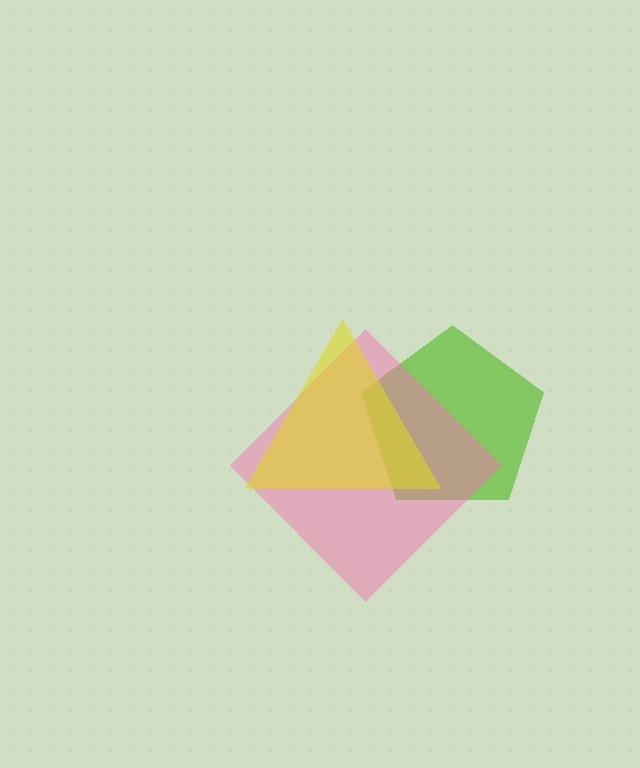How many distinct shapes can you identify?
There are 3 distinct shapes: a lime pentagon, a pink diamond, a yellow triangle.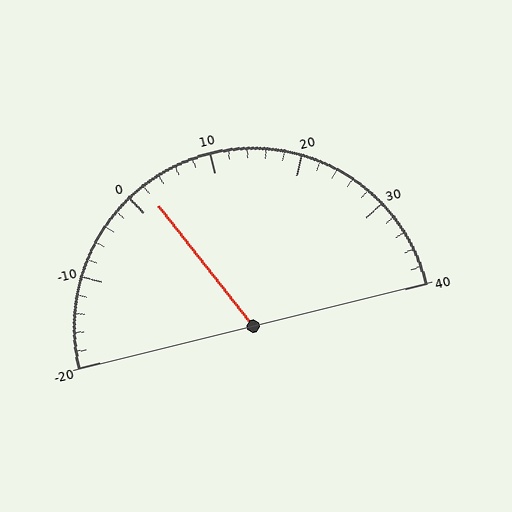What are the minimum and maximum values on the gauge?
The gauge ranges from -20 to 40.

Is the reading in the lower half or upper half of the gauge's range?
The reading is in the lower half of the range (-20 to 40).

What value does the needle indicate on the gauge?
The needle indicates approximately 2.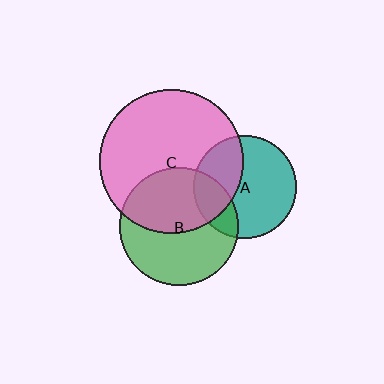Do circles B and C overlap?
Yes.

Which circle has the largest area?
Circle C (pink).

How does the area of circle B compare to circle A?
Approximately 1.3 times.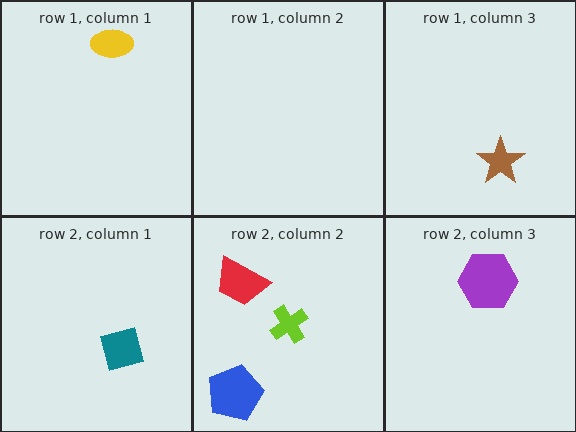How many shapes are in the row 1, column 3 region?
1.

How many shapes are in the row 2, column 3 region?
1.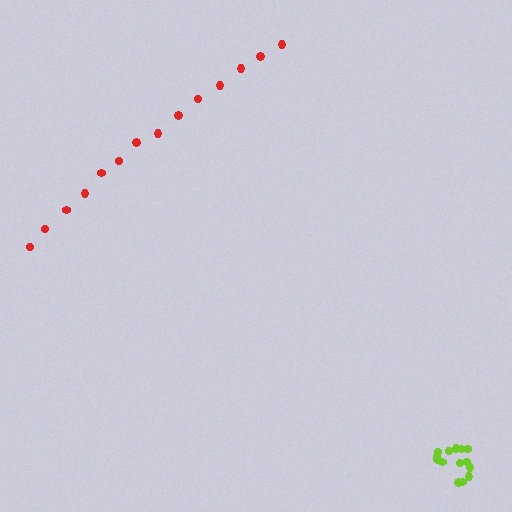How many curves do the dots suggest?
There are 2 distinct paths.